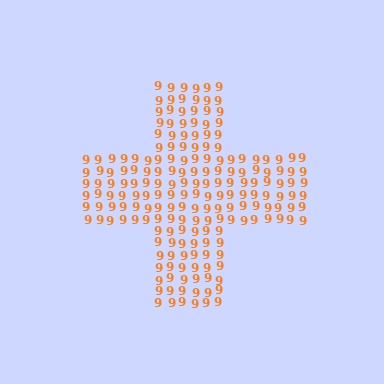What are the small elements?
The small elements are digit 9's.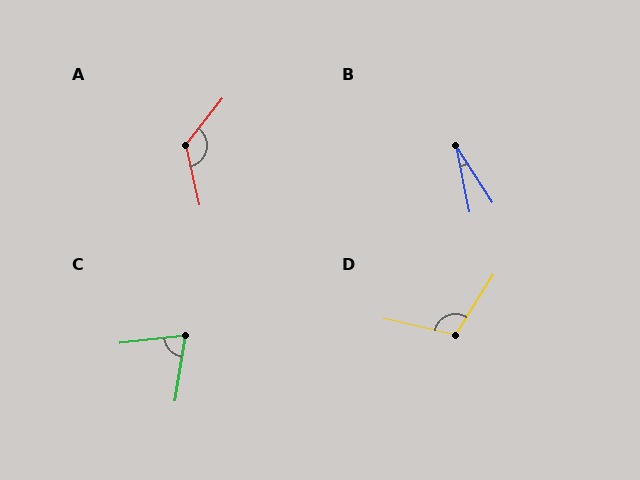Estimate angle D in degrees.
Approximately 109 degrees.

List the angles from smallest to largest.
B (21°), C (75°), D (109°), A (129°).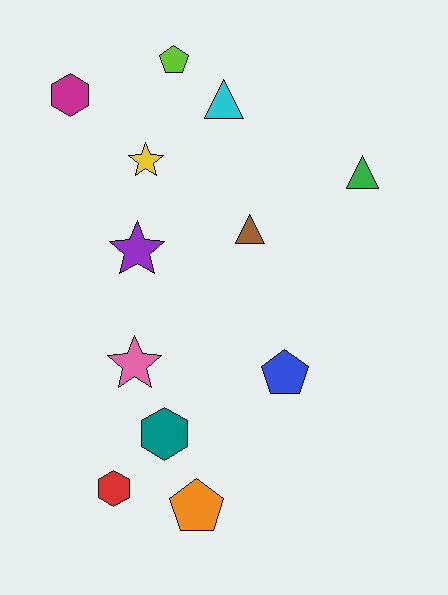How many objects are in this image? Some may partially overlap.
There are 12 objects.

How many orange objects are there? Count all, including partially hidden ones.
There is 1 orange object.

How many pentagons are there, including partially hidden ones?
There are 3 pentagons.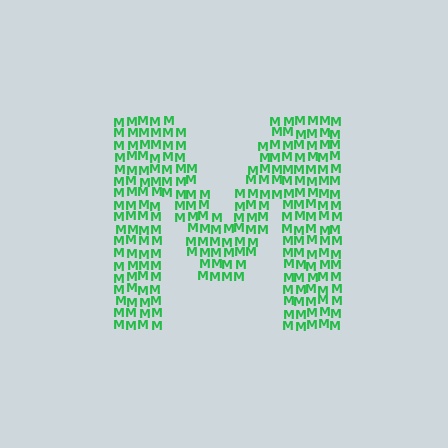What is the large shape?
The large shape is the letter M.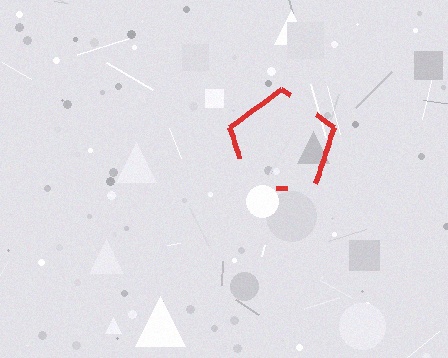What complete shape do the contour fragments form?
The contour fragments form a pentagon.